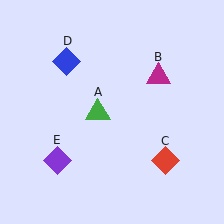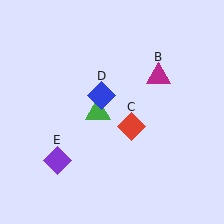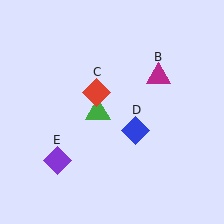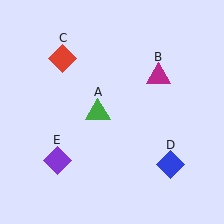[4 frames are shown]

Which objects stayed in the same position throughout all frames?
Green triangle (object A) and magenta triangle (object B) and purple diamond (object E) remained stationary.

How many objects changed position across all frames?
2 objects changed position: red diamond (object C), blue diamond (object D).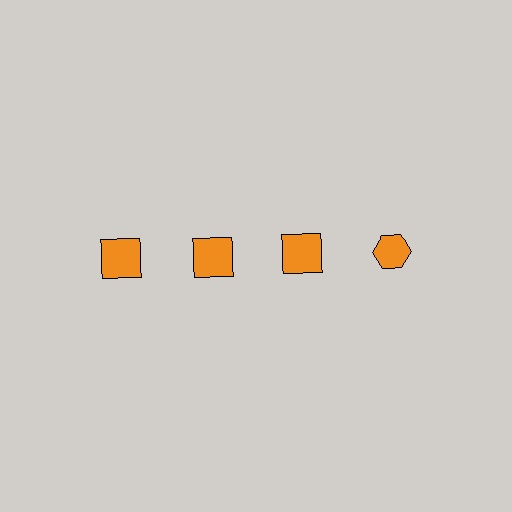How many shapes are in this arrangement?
There are 4 shapes arranged in a grid pattern.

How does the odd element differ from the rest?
It has a different shape: hexagon instead of square.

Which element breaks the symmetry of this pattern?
The orange hexagon in the top row, second from right column breaks the symmetry. All other shapes are orange squares.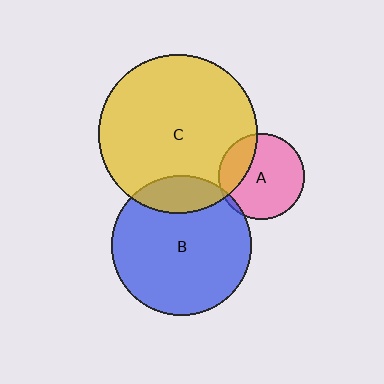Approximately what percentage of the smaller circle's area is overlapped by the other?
Approximately 25%.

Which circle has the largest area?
Circle C (yellow).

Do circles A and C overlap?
Yes.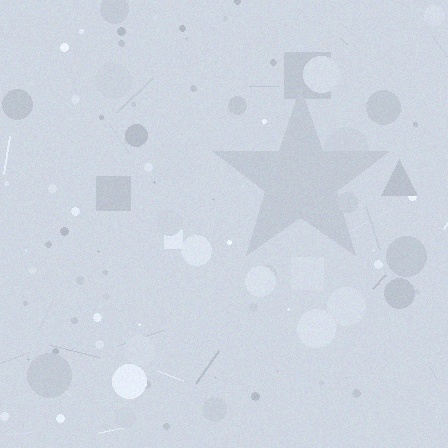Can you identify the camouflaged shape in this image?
The camouflaged shape is a star.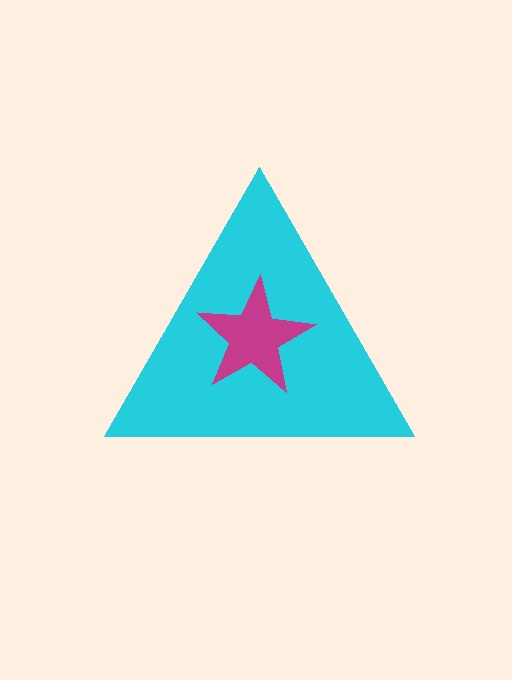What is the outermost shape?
The cyan triangle.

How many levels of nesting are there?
2.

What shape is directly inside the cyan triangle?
The magenta star.